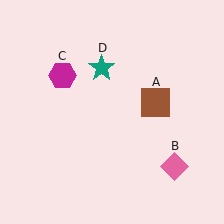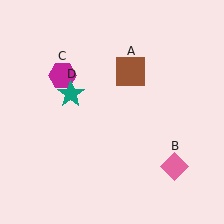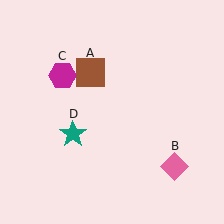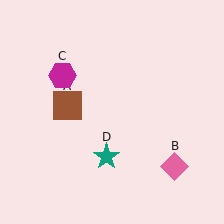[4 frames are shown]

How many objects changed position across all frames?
2 objects changed position: brown square (object A), teal star (object D).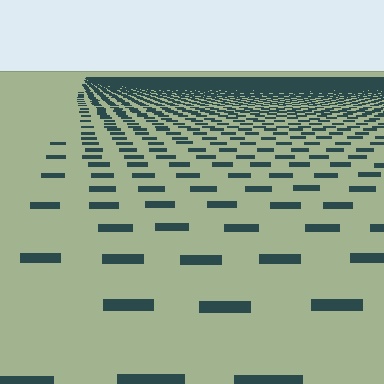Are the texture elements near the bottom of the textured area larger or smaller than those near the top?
Larger. Near the bottom, elements are closer to the viewer and appear at a bigger on-screen size.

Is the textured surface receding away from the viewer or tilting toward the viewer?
The surface is receding away from the viewer. Texture elements get smaller and denser toward the top.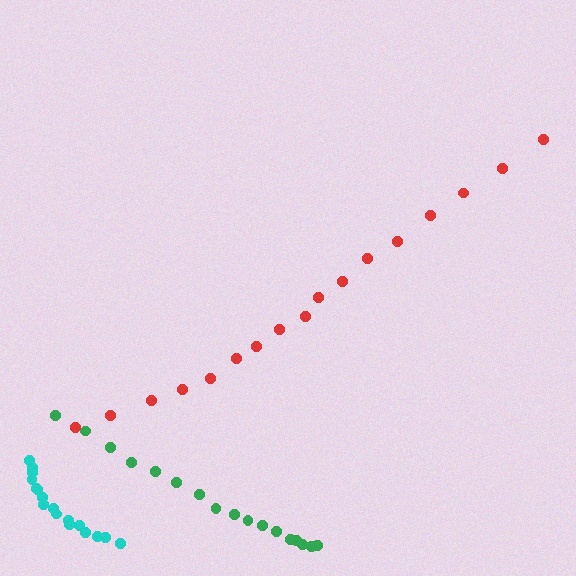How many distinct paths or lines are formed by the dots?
There are 3 distinct paths.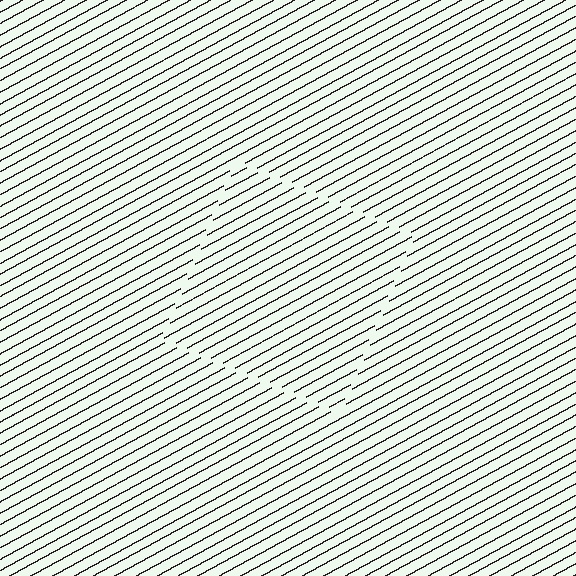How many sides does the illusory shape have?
4 sides — the line-ends trace a square.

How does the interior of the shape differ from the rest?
The interior of the shape contains the same grating, shifted by half a period — the contour is defined by the phase discontinuity where line-ends from the inner and outer gratings abut.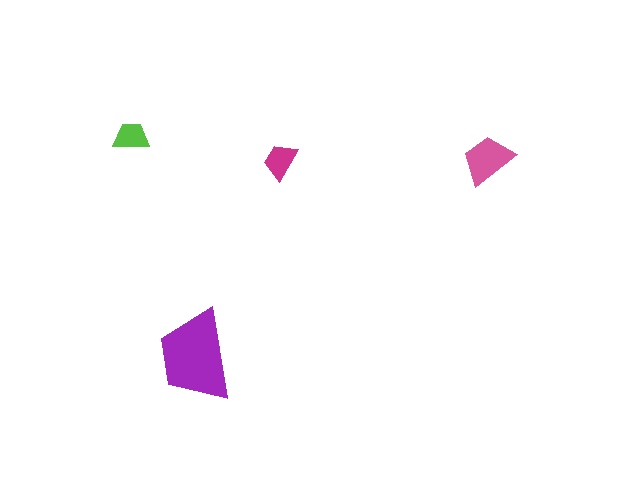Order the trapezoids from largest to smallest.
the purple one, the pink one, the magenta one, the lime one.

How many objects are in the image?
There are 4 objects in the image.